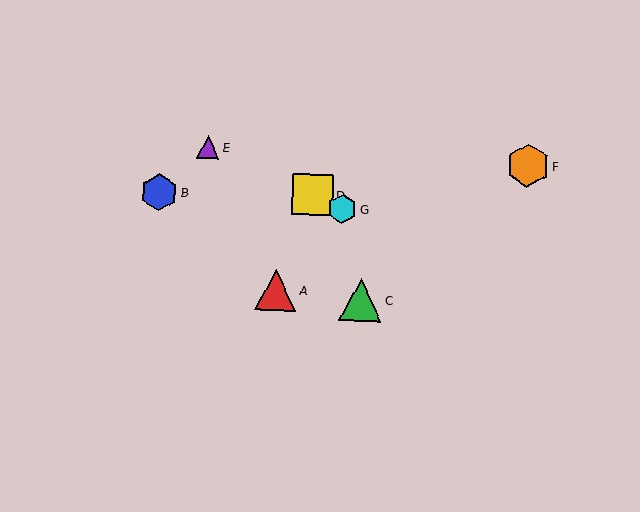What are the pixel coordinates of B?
Object B is at (159, 192).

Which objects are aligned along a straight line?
Objects D, E, G are aligned along a straight line.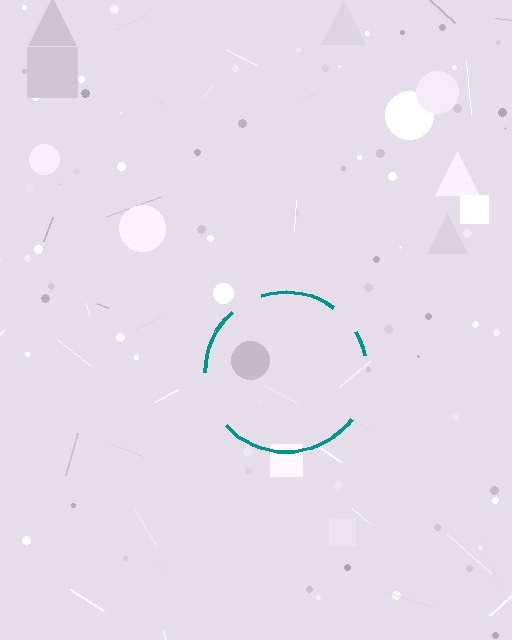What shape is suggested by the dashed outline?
The dashed outline suggests a circle.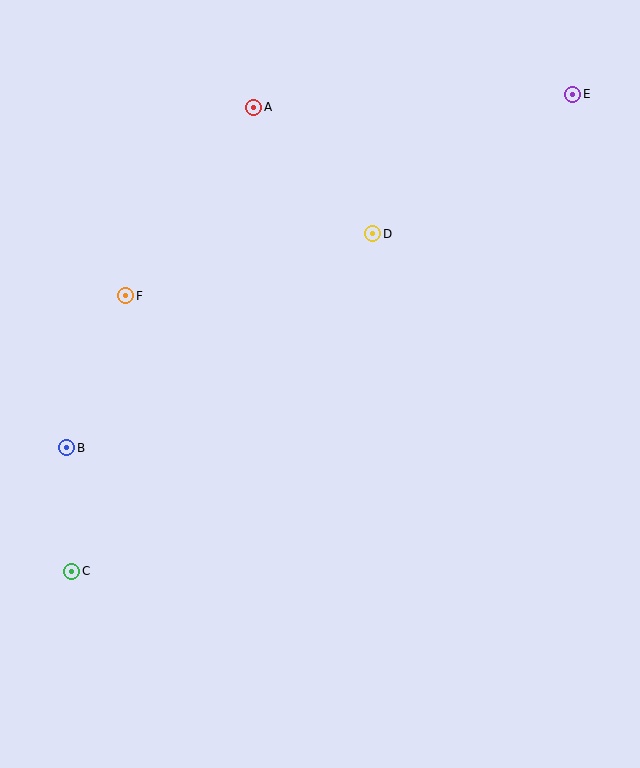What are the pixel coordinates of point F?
Point F is at (126, 296).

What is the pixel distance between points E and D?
The distance between E and D is 244 pixels.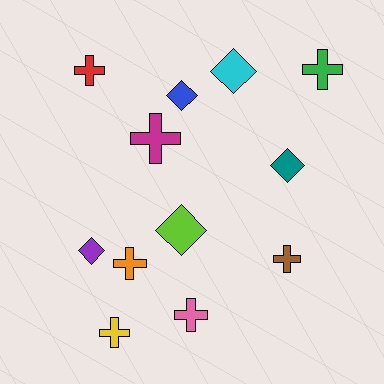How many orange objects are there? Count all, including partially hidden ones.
There is 1 orange object.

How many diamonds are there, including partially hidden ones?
There are 5 diamonds.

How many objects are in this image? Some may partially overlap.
There are 12 objects.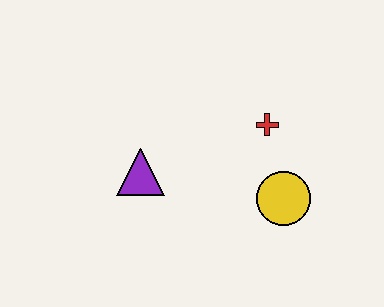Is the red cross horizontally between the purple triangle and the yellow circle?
Yes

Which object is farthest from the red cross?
The purple triangle is farthest from the red cross.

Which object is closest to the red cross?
The yellow circle is closest to the red cross.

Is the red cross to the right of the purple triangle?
Yes